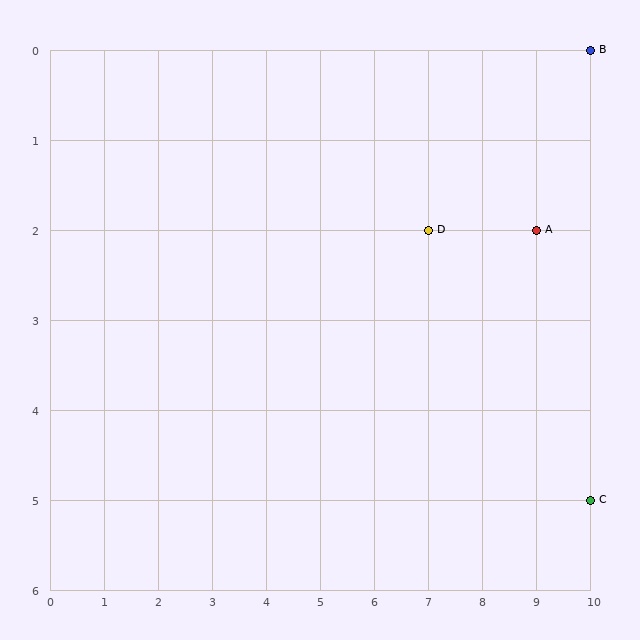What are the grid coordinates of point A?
Point A is at grid coordinates (9, 2).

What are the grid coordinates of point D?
Point D is at grid coordinates (7, 2).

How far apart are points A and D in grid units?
Points A and D are 2 columns apart.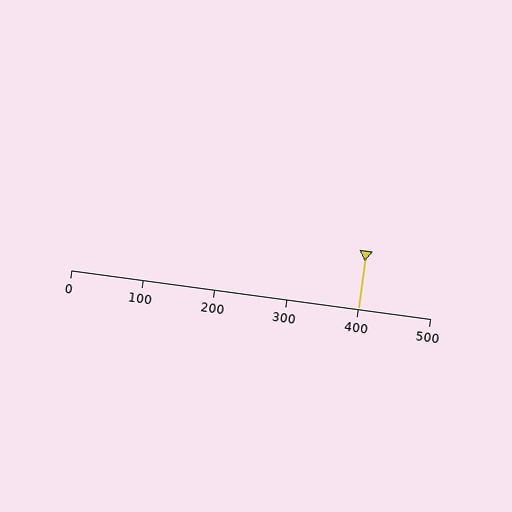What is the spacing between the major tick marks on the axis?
The major ticks are spaced 100 apart.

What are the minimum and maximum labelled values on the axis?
The axis runs from 0 to 500.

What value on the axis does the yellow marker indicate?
The marker indicates approximately 400.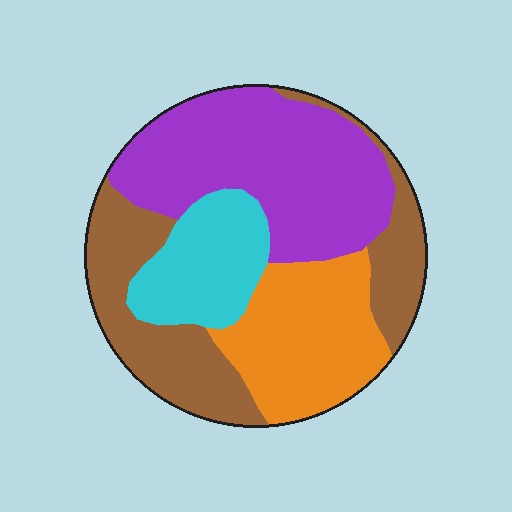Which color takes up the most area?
Purple, at roughly 35%.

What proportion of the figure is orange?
Orange takes up about one fifth (1/5) of the figure.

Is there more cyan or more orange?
Orange.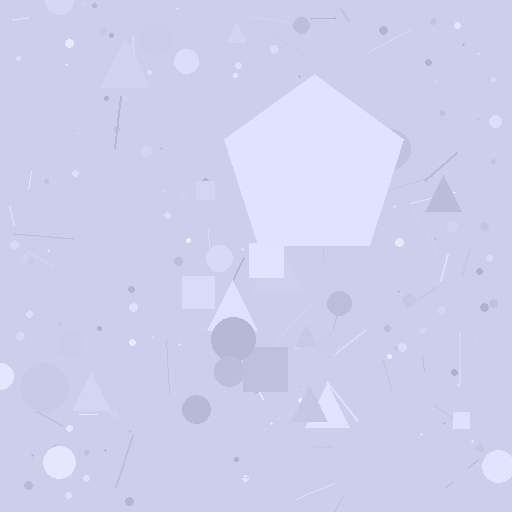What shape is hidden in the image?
A pentagon is hidden in the image.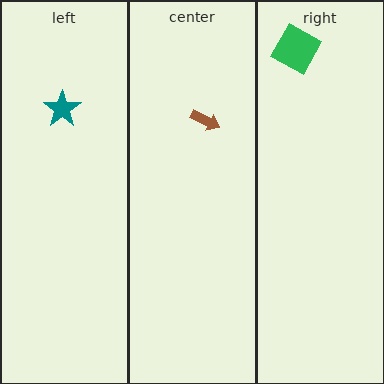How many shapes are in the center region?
1.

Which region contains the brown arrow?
The center region.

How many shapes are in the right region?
1.